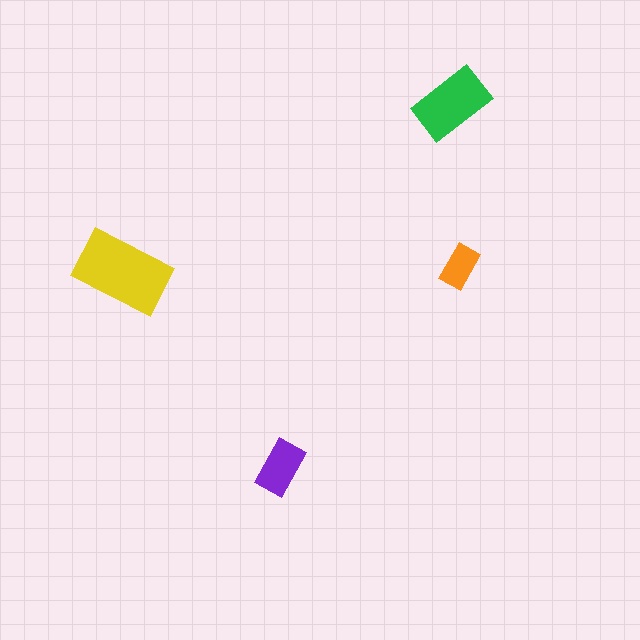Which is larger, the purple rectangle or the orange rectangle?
The purple one.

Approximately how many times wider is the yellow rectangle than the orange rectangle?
About 2 times wider.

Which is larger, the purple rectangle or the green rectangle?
The green one.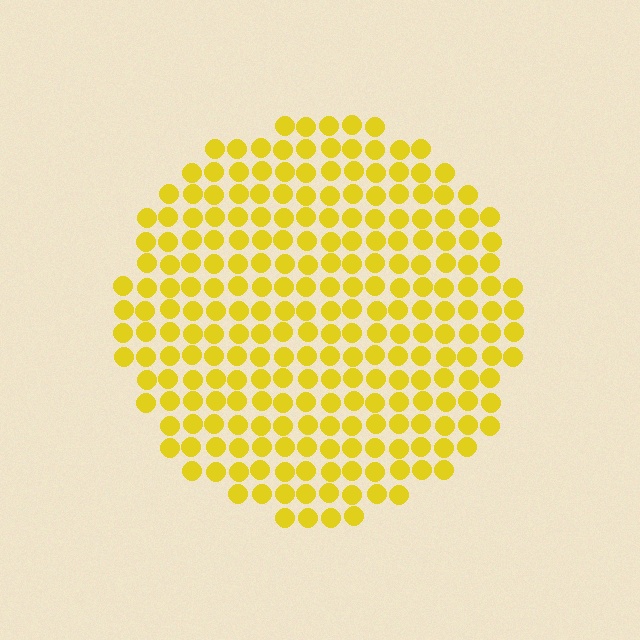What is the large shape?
The large shape is a circle.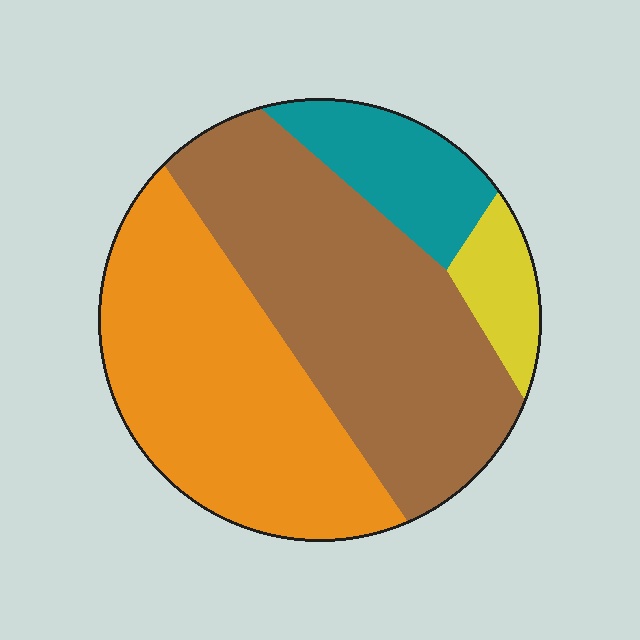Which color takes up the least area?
Yellow, at roughly 5%.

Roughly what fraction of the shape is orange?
Orange covers about 40% of the shape.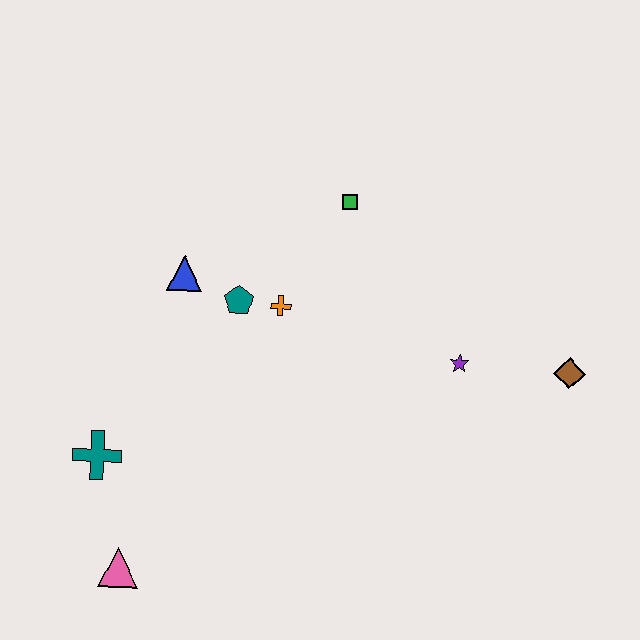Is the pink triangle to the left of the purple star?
Yes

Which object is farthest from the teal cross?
The brown diamond is farthest from the teal cross.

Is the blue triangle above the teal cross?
Yes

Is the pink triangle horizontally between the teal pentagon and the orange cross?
No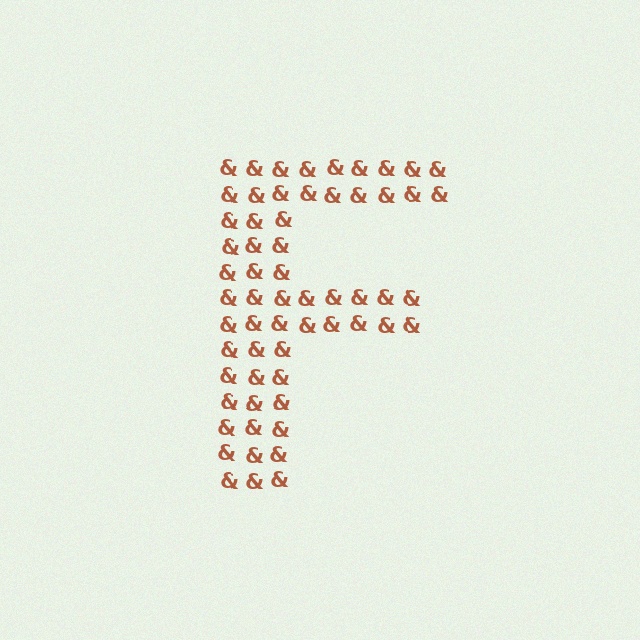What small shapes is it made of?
It is made of small ampersands.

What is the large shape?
The large shape is the letter F.